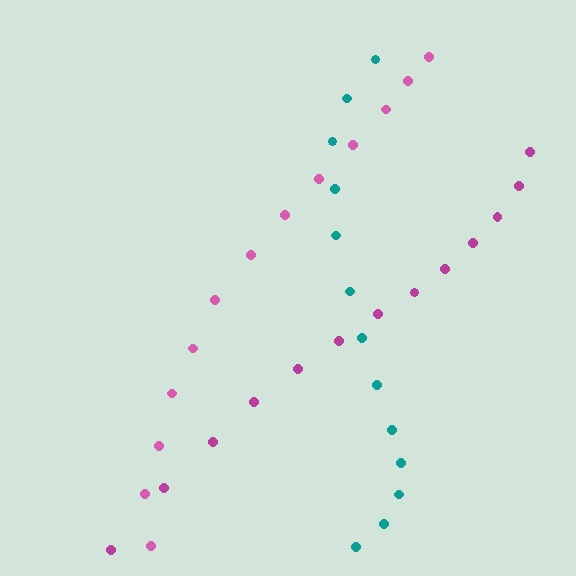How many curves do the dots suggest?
There are 3 distinct paths.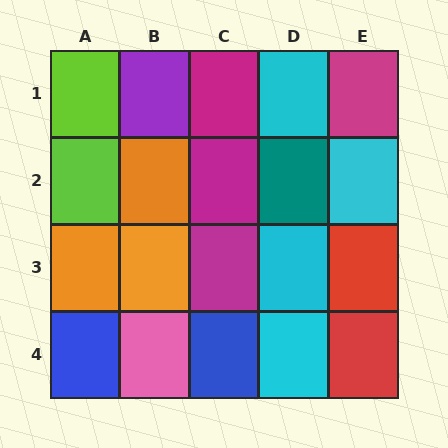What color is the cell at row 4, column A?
Blue.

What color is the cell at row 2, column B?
Orange.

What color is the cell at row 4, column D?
Cyan.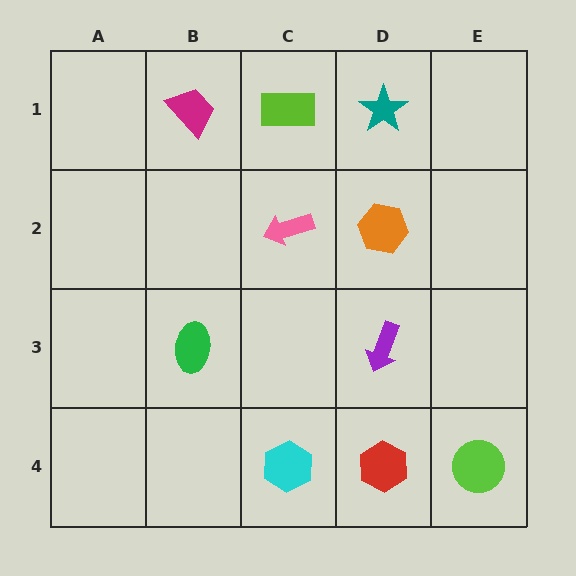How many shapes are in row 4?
3 shapes.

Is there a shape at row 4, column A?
No, that cell is empty.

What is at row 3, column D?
A purple arrow.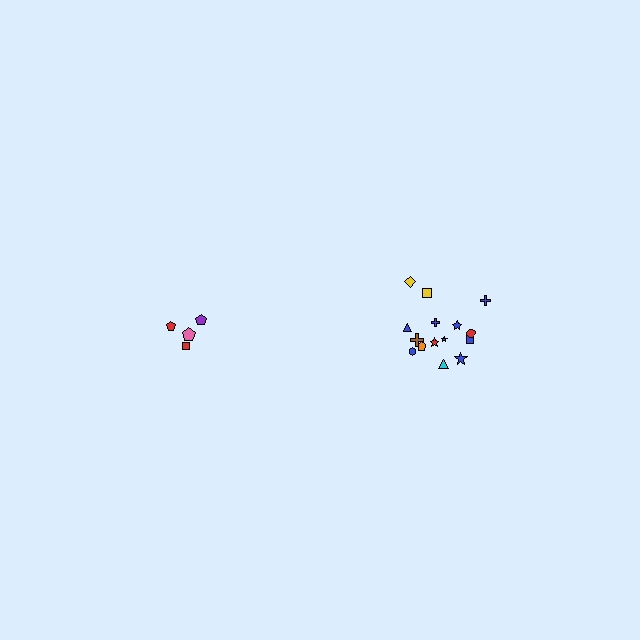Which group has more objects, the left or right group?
The right group.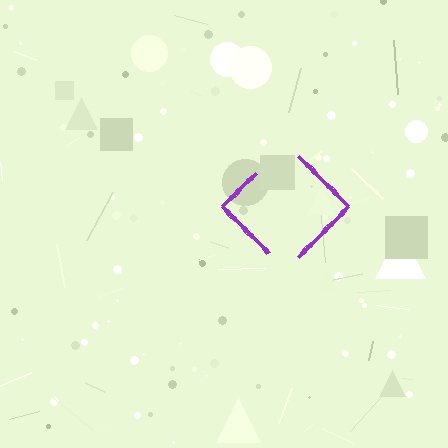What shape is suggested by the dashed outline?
The dashed outline suggests a diamond.